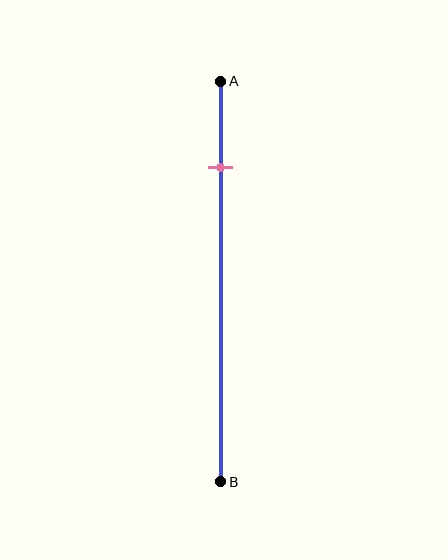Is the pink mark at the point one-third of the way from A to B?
No, the mark is at about 20% from A, not at the 33% one-third point.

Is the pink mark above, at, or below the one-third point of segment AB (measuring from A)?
The pink mark is above the one-third point of segment AB.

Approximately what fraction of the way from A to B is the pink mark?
The pink mark is approximately 20% of the way from A to B.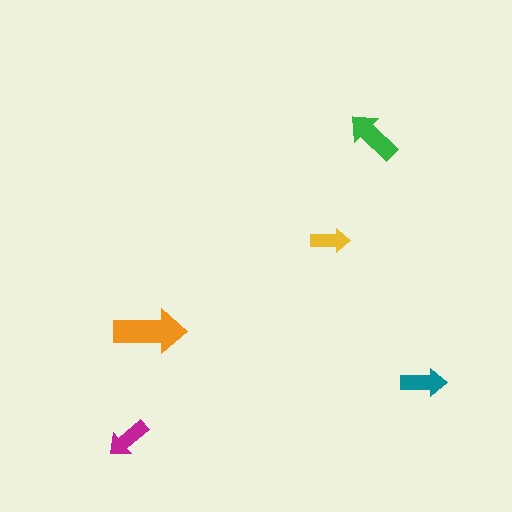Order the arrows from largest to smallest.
the orange one, the green one, the teal one, the magenta one, the yellow one.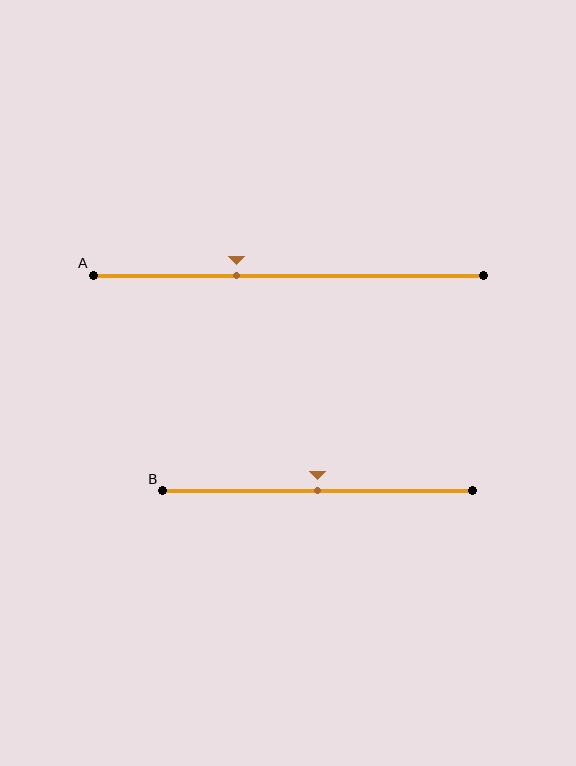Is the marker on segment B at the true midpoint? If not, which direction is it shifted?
Yes, the marker on segment B is at the true midpoint.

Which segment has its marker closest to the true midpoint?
Segment B has its marker closest to the true midpoint.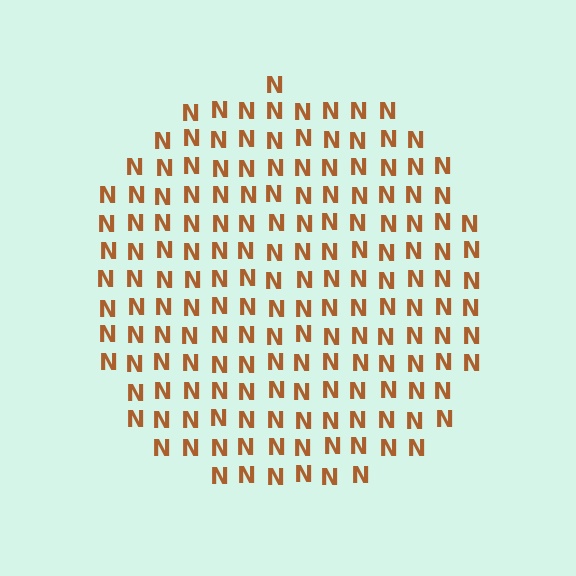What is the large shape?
The large shape is a circle.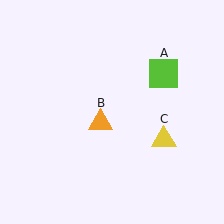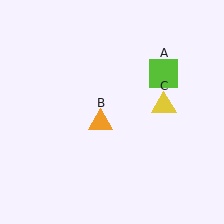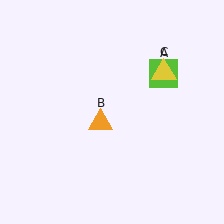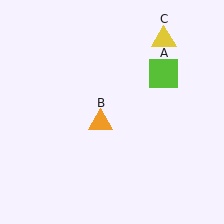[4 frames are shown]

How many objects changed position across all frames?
1 object changed position: yellow triangle (object C).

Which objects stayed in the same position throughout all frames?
Lime square (object A) and orange triangle (object B) remained stationary.